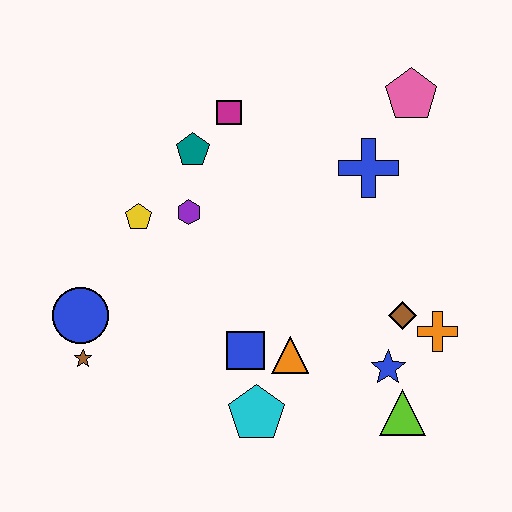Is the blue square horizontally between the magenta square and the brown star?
No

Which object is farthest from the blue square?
The pink pentagon is farthest from the blue square.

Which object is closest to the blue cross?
The pink pentagon is closest to the blue cross.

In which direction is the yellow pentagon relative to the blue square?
The yellow pentagon is above the blue square.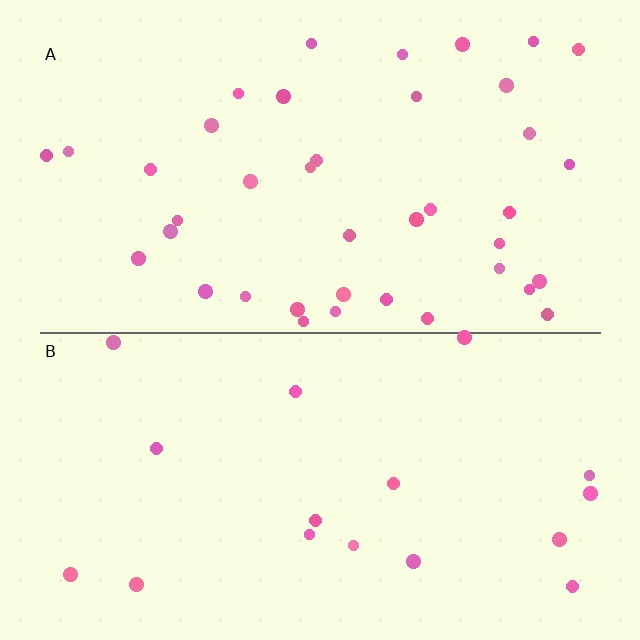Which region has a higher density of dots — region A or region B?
A (the top).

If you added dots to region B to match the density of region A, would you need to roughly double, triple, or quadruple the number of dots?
Approximately double.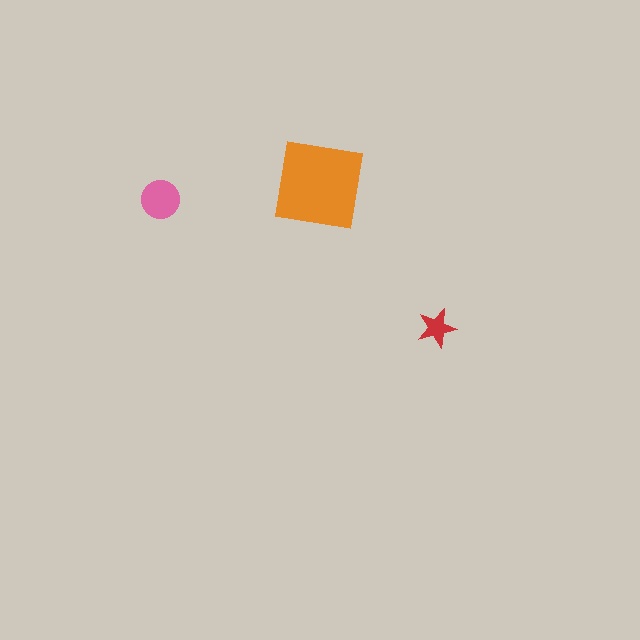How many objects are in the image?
There are 3 objects in the image.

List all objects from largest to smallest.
The orange square, the pink circle, the red star.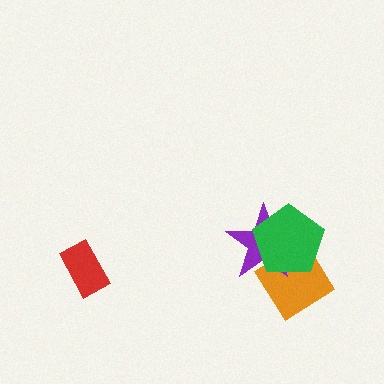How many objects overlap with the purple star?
2 objects overlap with the purple star.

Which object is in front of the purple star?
The green pentagon is in front of the purple star.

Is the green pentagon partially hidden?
No, no other shape covers it.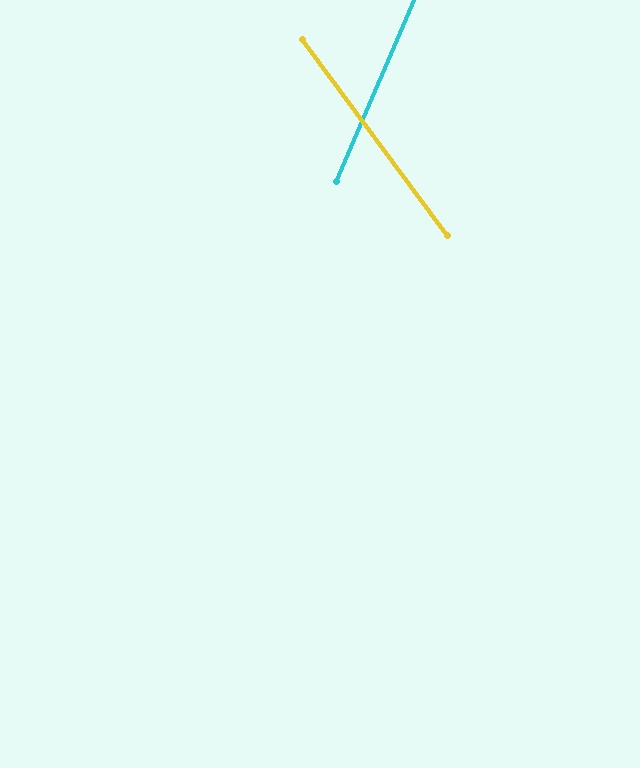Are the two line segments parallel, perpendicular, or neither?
Neither parallel nor perpendicular — they differ by about 60°.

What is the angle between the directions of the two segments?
Approximately 60 degrees.